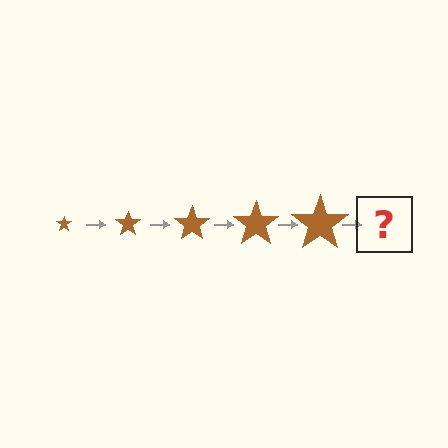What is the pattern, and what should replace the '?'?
The pattern is that the star gets progressively larger each step. The '?' should be a brown star, larger than the previous one.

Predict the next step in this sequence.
The next step is a brown star, larger than the previous one.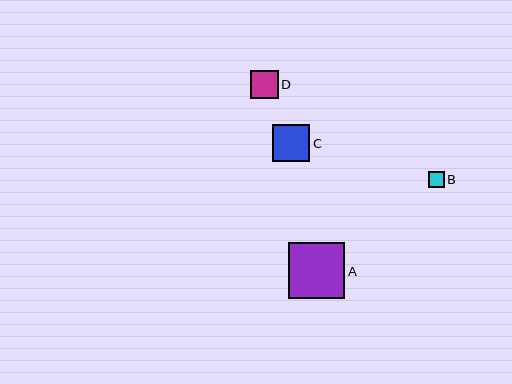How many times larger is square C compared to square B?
Square C is approximately 2.3 times the size of square B.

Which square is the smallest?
Square B is the smallest with a size of approximately 16 pixels.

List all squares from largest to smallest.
From largest to smallest: A, C, D, B.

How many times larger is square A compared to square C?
Square A is approximately 1.5 times the size of square C.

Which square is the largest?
Square A is the largest with a size of approximately 56 pixels.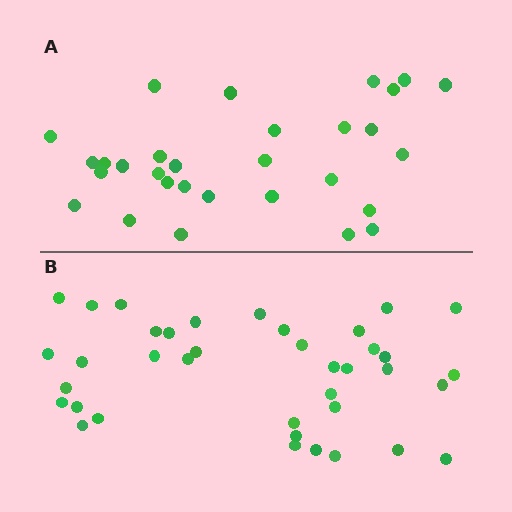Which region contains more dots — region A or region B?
Region B (the bottom region) has more dots.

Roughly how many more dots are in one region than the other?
Region B has roughly 8 or so more dots than region A.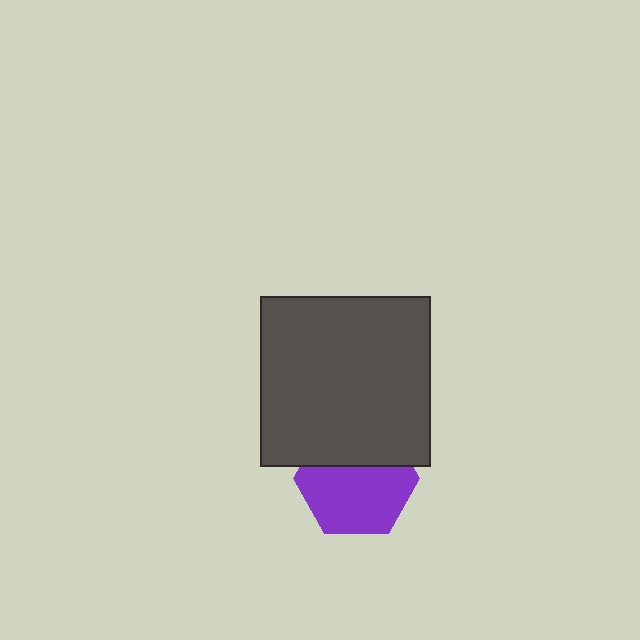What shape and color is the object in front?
The object in front is a dark gray square.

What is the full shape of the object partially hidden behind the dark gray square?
The partially hidden object is a purple hexagon.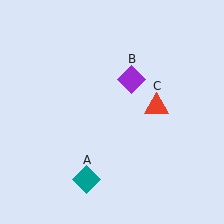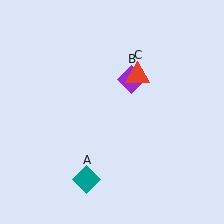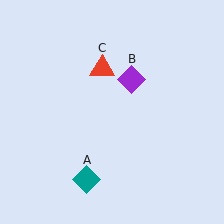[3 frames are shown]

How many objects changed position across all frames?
1 object changed position: red triangle (object C).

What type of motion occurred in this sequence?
The red triangle (object C) rotated counterclockwise around the center of the scene.